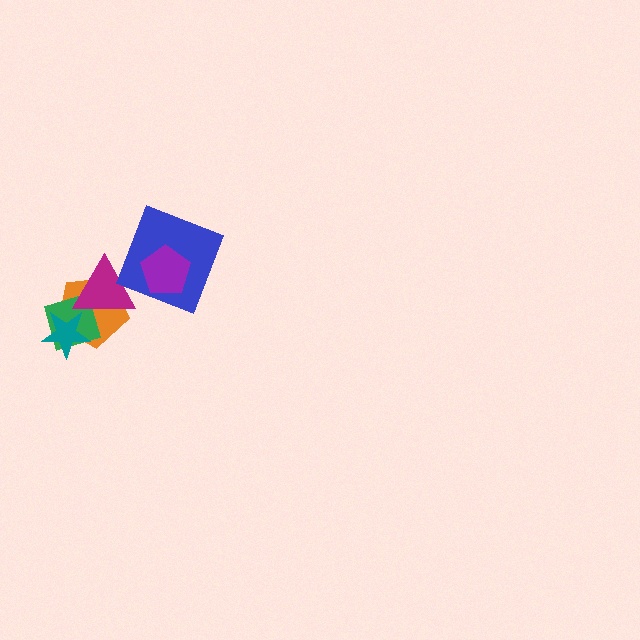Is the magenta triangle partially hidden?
No, no other shape covers it.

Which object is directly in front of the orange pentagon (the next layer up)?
The green diamond is directly in front of the orange pentagon.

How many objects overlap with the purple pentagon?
1 object overlaps with the purple pentagon.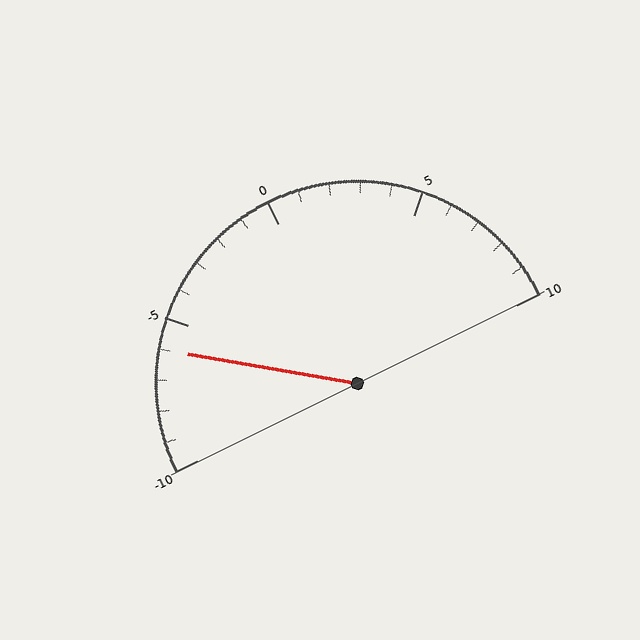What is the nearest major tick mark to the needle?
The nearest major tick mark is -5.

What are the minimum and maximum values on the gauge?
The gauge ranges from -10 to 10.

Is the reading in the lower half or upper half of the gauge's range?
The reading is in the lower half of the range (-10 to 10).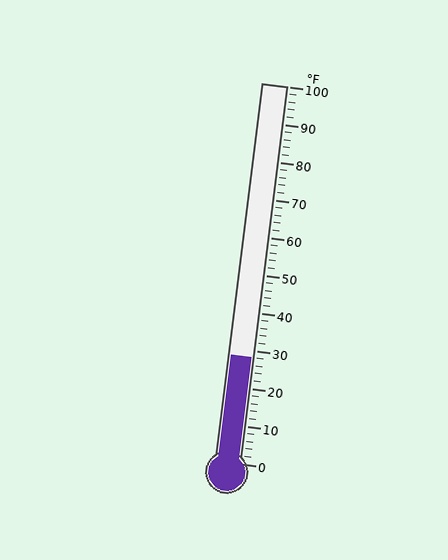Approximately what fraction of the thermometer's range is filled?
The thermometer is filled to approximately 30% of its range.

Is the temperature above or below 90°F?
The temperature is below 90°F.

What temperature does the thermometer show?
The thermometer shows approximately 28°F.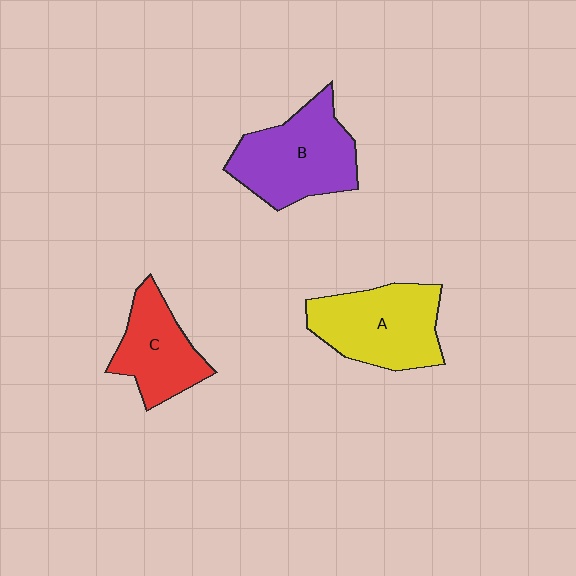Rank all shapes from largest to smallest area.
From largest to smallest: B (purple), A (yellow), C (red).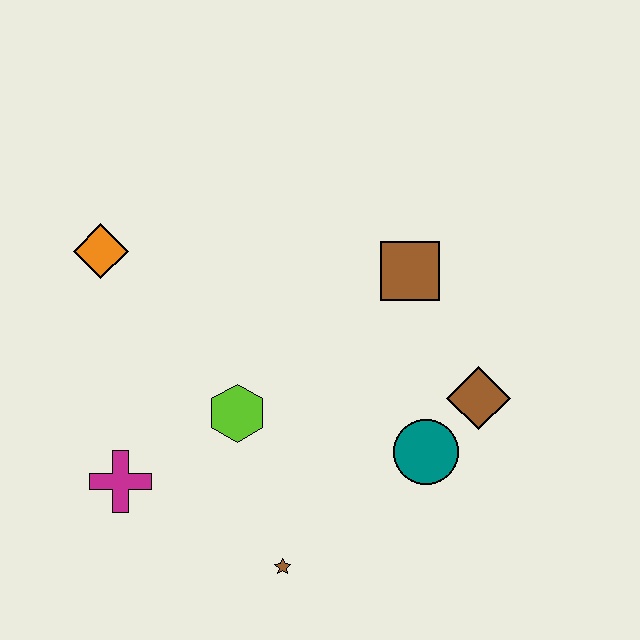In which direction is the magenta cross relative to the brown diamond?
The magenta cross is to the left of the brown diamond.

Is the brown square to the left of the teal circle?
Yes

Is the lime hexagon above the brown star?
Yes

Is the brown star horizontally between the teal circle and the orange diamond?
Yes